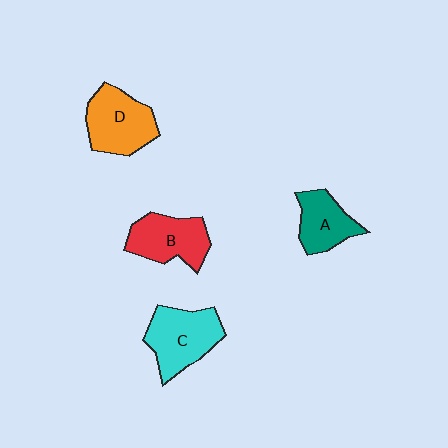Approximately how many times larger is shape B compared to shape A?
Approximately 1.2 times.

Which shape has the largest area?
Shape C (cyan).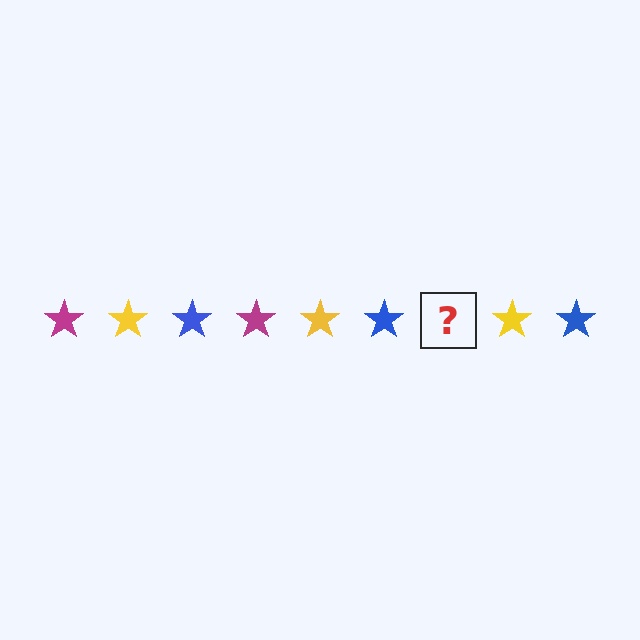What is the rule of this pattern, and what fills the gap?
The rule is that the pattern cycles through magenta, yellow, blue stars. The gap should be filled with a magenta star.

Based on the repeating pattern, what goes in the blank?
The blank should be a magenta star.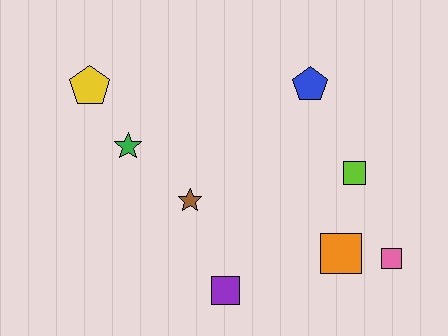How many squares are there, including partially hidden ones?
There are 4 squares.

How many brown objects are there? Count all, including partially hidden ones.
There is 1 brown object.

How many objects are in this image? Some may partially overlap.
There are 8 objects.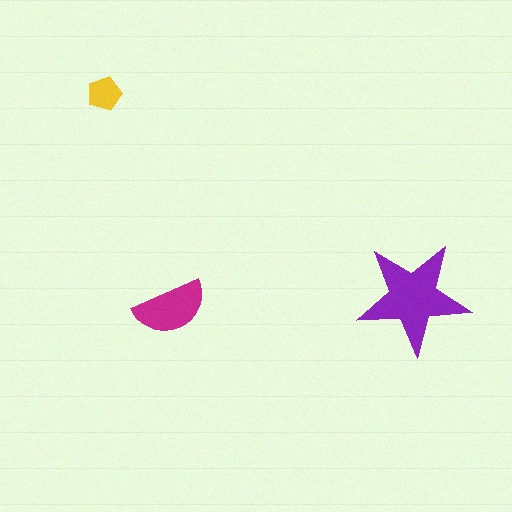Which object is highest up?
The yellow pentagon is topmost.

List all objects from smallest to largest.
The yellow pentagon, the magenta semicircle, the purple star.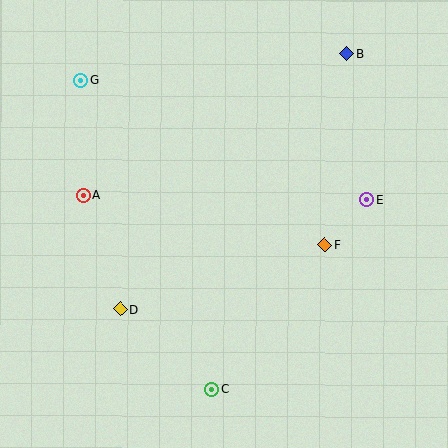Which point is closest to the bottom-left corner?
Point D is closest to the bottom-left corner.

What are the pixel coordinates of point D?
Point D is at (120, 309).